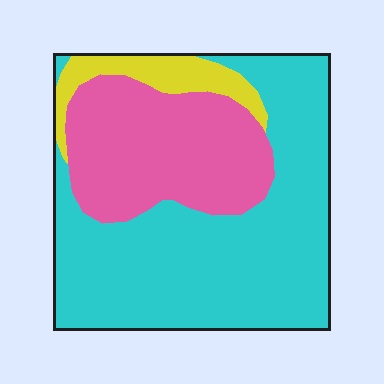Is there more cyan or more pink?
Cyan.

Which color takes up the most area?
Cyan, at roughly 60%.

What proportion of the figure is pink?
Pink takes up between a quarter and a half of the figure.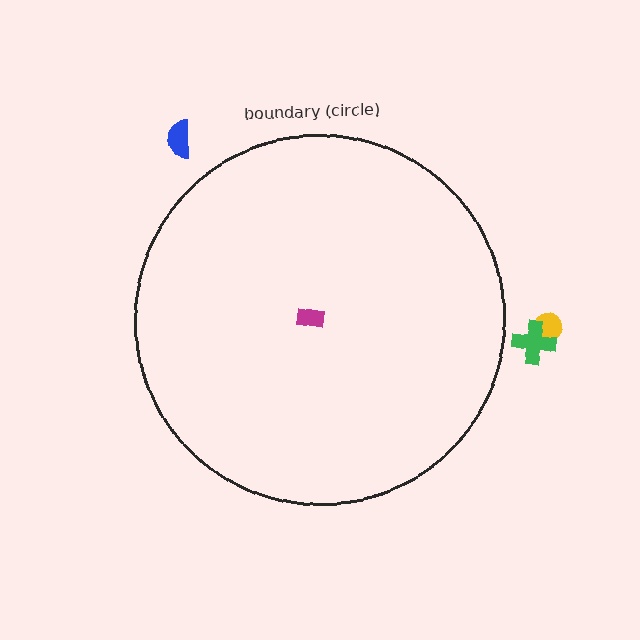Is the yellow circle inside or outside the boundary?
Outside.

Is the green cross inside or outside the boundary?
Outside.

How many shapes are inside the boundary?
1 inside, 3 outside.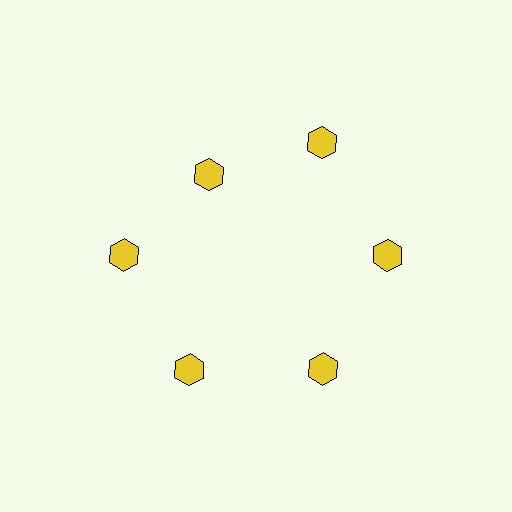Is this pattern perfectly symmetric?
No. The 6 yellow hexagons are arranged in a ring, but one element near the 11 o'clock position is pulled inward toward the center, breaking the 6-fold rotational symmetry.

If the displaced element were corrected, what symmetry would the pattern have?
It would have 6-fold rotational symmetry — the pattern would map onto itself every 60 degrees.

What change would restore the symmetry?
The symmetry would be restored by moving it outward, back onto the ring so that all 6 hexagons sit at equal angles and equal distance from the center.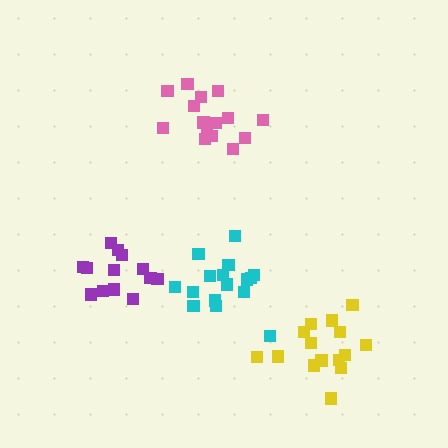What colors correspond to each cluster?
The clusters are colored: purple, yellow, cyan, pink.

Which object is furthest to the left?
The purple cluster is leftmost.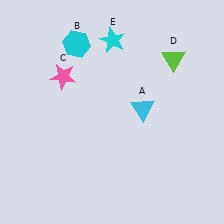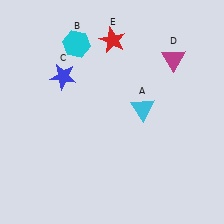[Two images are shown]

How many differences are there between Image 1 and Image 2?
There are 3 differences between the two images.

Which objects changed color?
C changed from pink to blue. D changed from lime to magenta. E changed from cyan to red.